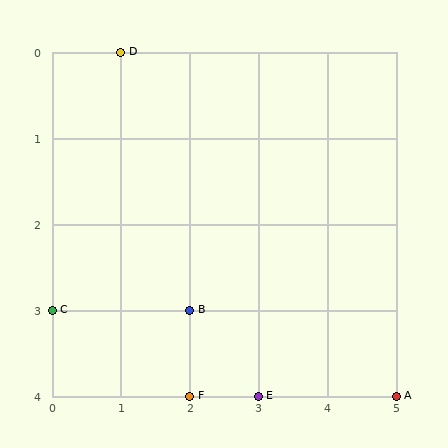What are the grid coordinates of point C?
Point C is at grid coordinates (0, 3).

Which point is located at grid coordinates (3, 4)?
Point E is at (3, 4).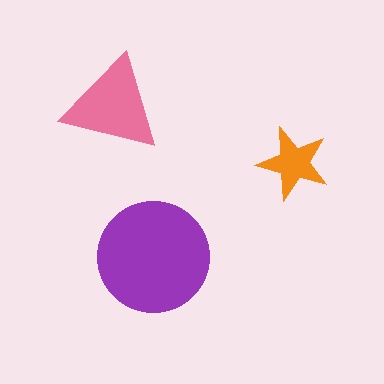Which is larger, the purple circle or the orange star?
The purple circle.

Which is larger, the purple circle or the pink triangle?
The purple circle.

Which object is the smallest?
The orange star.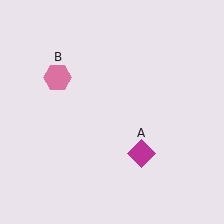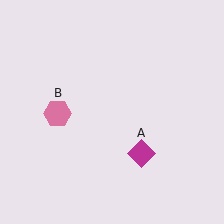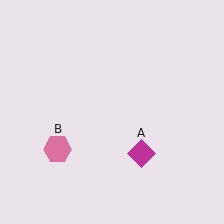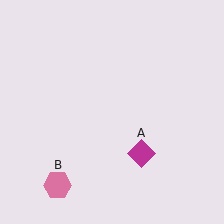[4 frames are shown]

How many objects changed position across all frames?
1 object changed position: pink hexagon (object B).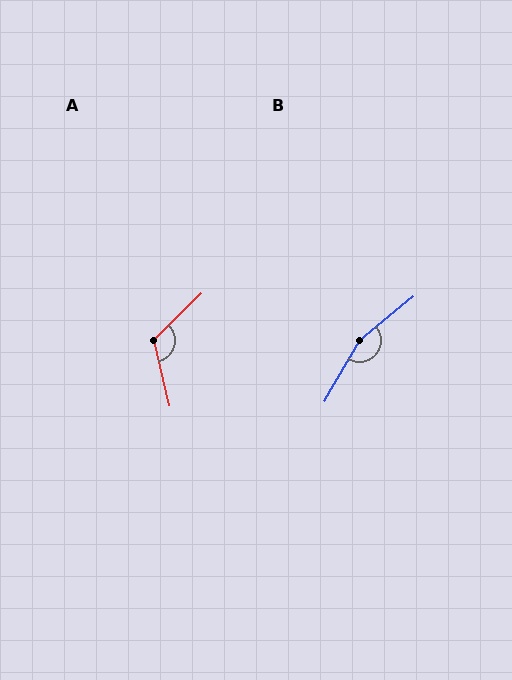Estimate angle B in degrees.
Approximately 160 degrees.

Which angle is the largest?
B, at approximately 160 degrees.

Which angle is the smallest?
A, at approximately 121 degrees.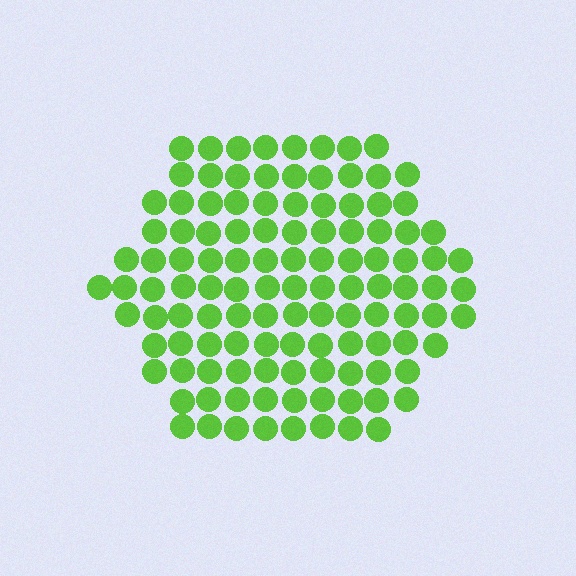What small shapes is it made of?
It is made of small circles.